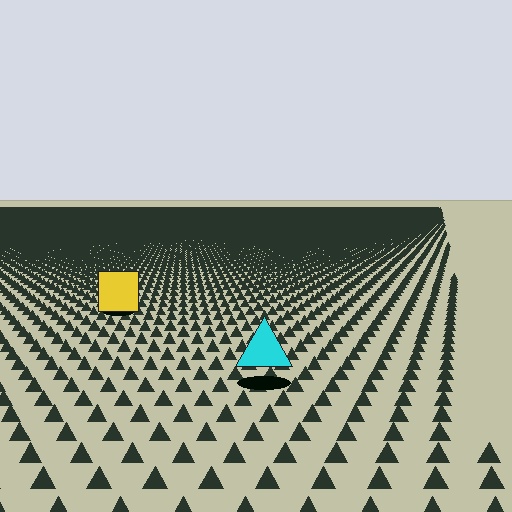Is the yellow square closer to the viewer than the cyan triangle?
No. The cyan triangle is closer — you can tell from the texture gradient: the ground texture is coarser near it.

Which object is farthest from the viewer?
The yellow square is farthest from the viewer. It appears smaller and the ground texture around it is denser.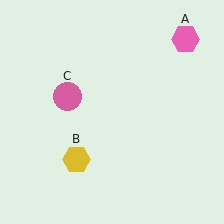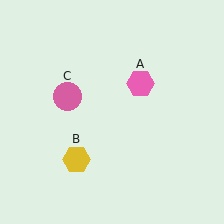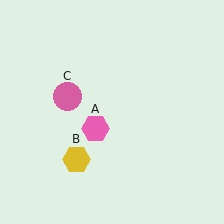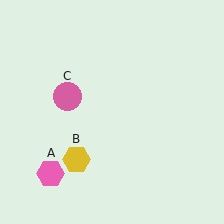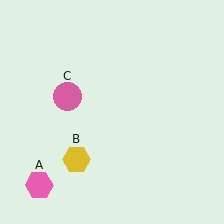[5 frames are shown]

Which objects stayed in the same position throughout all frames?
Yellow hexagon (object B) and pink circle (object C) remained stationary.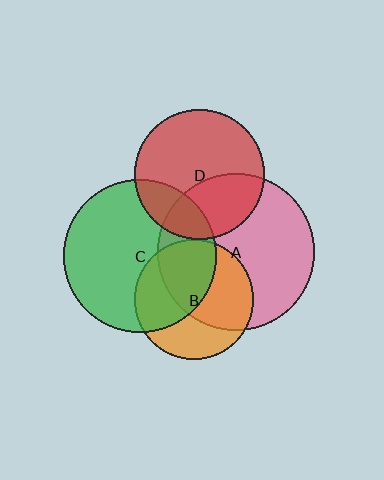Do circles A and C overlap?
Yes.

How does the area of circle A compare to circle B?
Approximately 1.7 times.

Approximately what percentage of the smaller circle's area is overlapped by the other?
Approximately 25%.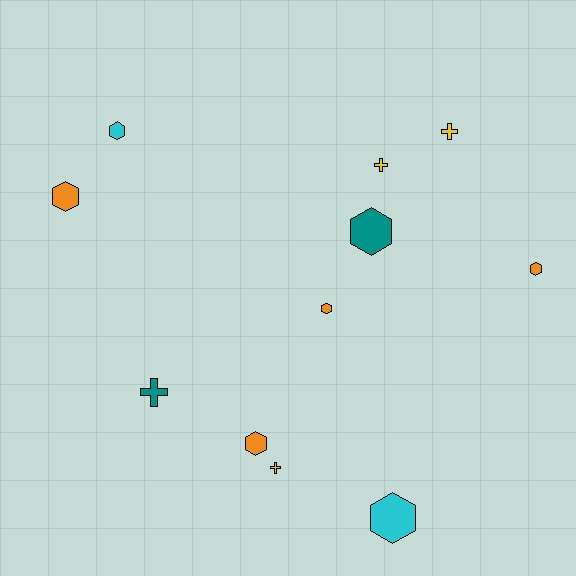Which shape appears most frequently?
Hexagon, with 7 objects.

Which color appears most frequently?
Orange, with 4 objects.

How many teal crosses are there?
There is 1 teal cross.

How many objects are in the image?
There are 11 objects.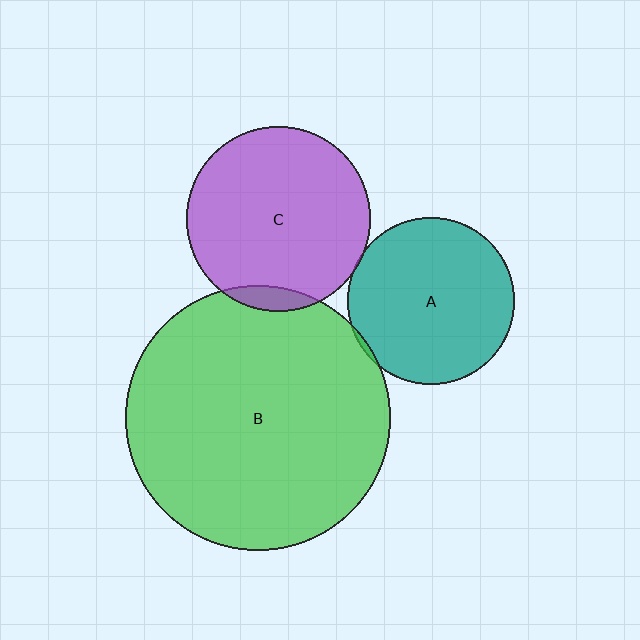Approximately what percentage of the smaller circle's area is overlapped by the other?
Approximately 5%.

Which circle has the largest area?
Circle B (green).